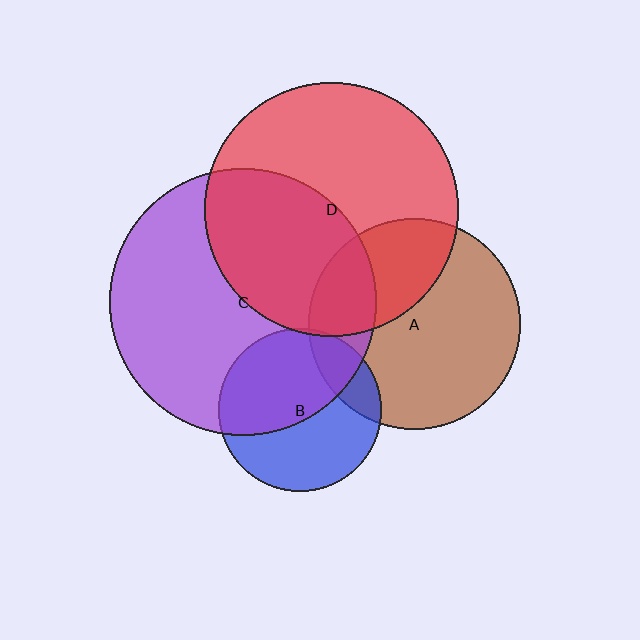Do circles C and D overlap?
Yes.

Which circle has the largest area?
Circle C (purple).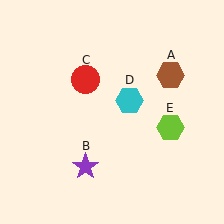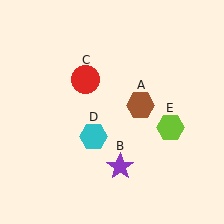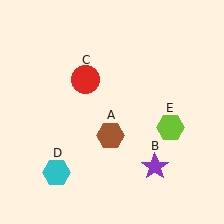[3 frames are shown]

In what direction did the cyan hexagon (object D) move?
The cyan hexagon (object D) moved down and to the left.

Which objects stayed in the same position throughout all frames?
Red circle (object C) and lime hexagon (object E) remained stationary.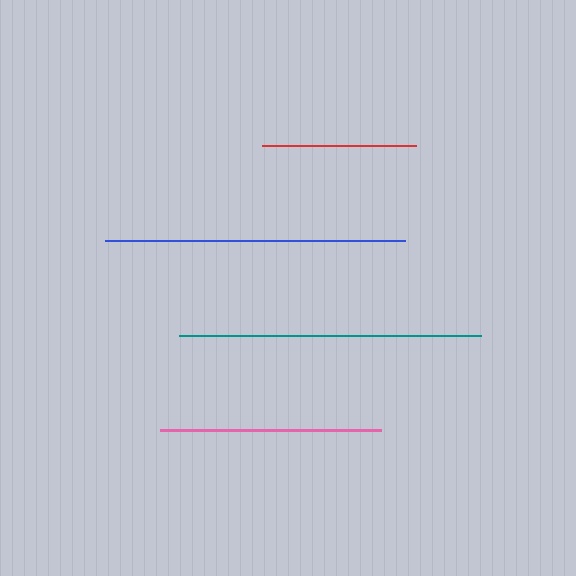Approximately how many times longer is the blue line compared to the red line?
The blue line is approximately 2.0 times the length of the red line.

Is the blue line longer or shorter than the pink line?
The blue line is longer than the pink line.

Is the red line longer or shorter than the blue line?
The blue line is longer than the red line.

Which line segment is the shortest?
The red line is the shortest at approximately 154 pixels.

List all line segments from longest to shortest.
From longest to shortest: teal, blue, pink, red.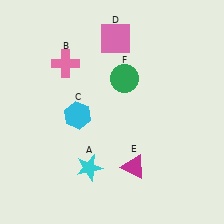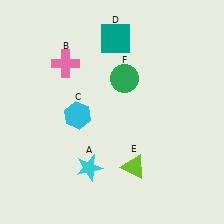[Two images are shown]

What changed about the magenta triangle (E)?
In Image 1, E is magenta. In Image 2, it changed to lime.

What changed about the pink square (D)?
In Image 1, D is pink. In Image 2, it changed to teal.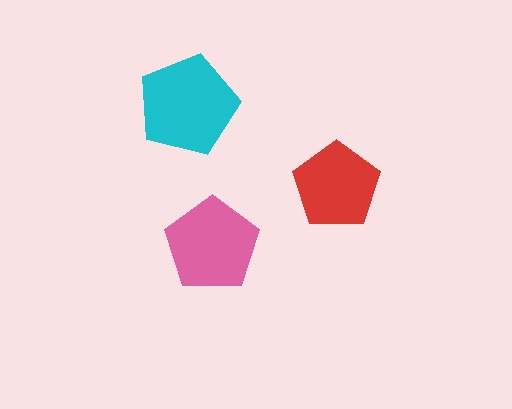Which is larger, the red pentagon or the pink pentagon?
The pink one.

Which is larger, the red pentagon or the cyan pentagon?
The cyan one.